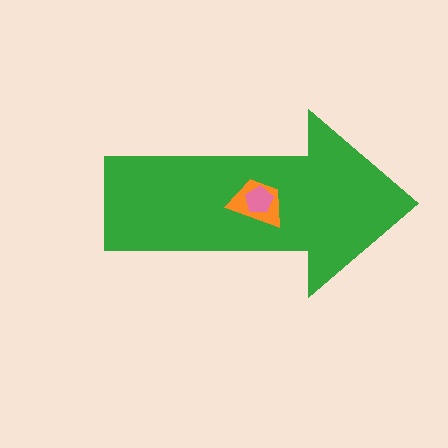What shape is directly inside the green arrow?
The orange trapezoid.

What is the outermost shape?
The green arrow.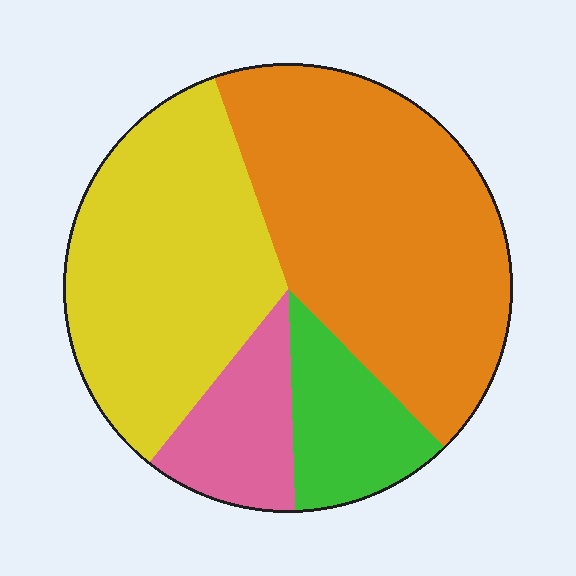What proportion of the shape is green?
Green covers around 10% of the shape.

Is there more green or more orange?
Orange.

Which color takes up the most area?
Orange, at roughly 45%.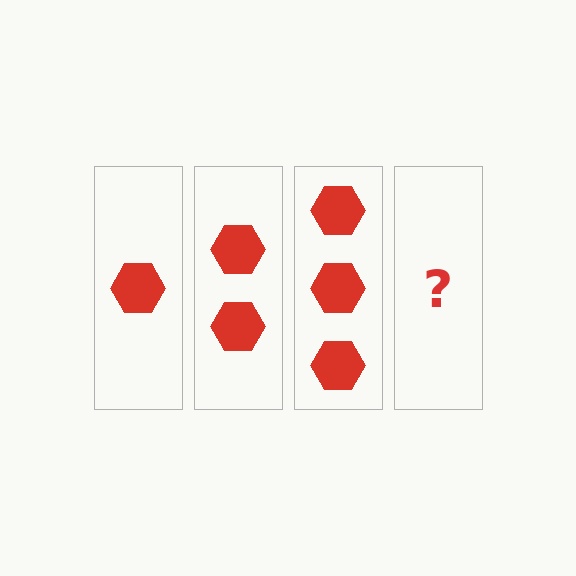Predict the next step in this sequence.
The next step is 4 hexagons.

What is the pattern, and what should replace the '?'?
The pattern is that each step adds one more hexagon. The '?' should be 4 hexagons.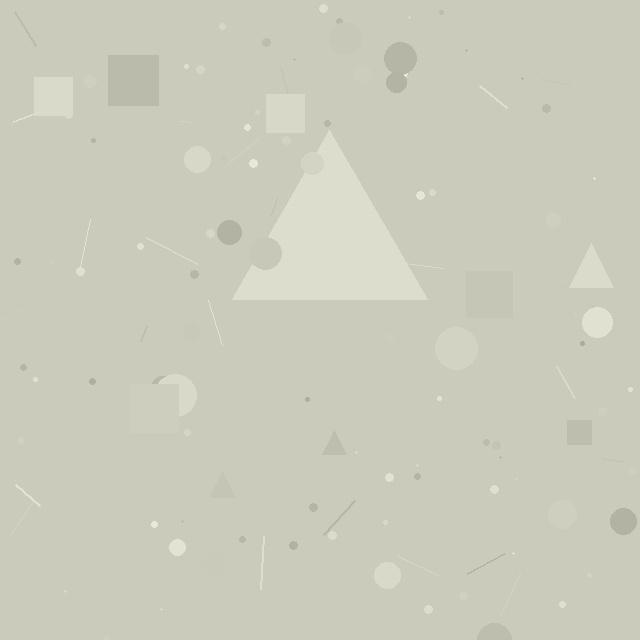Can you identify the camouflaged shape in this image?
The camouflaged shape is a triangle.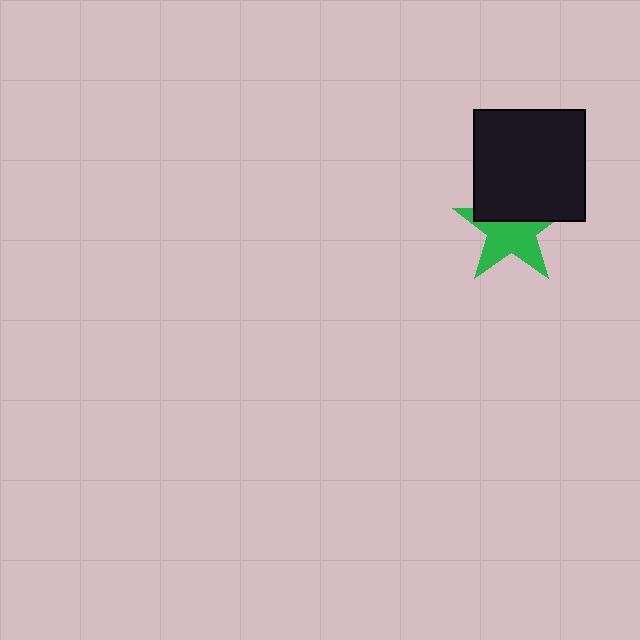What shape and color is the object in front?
The object in front is a black square.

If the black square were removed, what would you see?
You would see the complete green star.